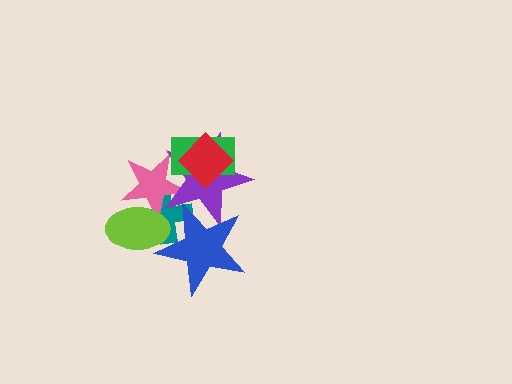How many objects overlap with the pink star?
4 objects overlap with the pink star.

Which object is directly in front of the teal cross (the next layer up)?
The pink star is directly in front of the teal cross.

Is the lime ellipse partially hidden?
Yes, it is partially covered by another shape.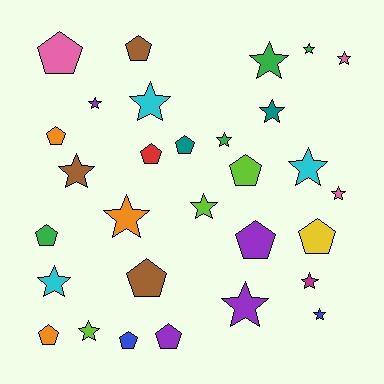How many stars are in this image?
There are 17 stars.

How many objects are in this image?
There are 30 objects.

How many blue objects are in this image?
There are 2 blue objects.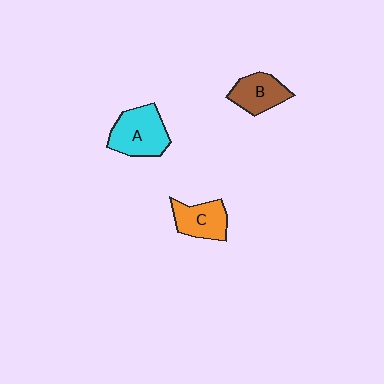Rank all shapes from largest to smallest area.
From largest to smallest: A (cyan), C (orange), B (brown).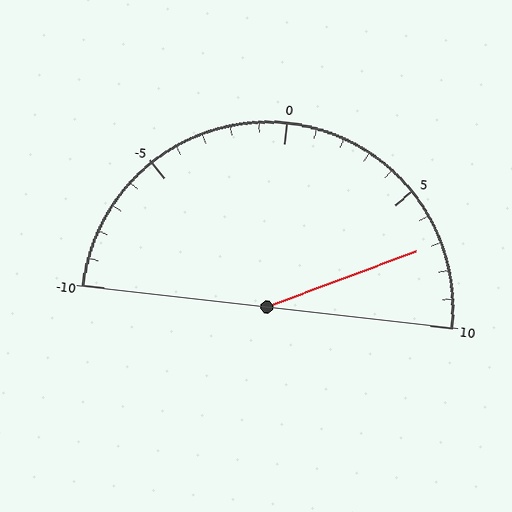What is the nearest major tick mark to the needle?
The nearest major tick mark is 5.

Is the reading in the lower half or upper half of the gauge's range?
The reading is in the upper half of the range (-10 to 10).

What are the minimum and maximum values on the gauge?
The gauge ranges from -10 to 10.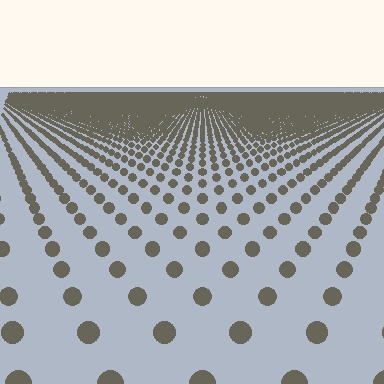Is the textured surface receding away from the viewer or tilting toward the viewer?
The surface is receding away from the viewer. Texture elements get smaller and denser toward the top.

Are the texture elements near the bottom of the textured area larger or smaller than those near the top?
Larger. Near the bottom, elements are closer to the viewer and appear at a bigger on-screen size.